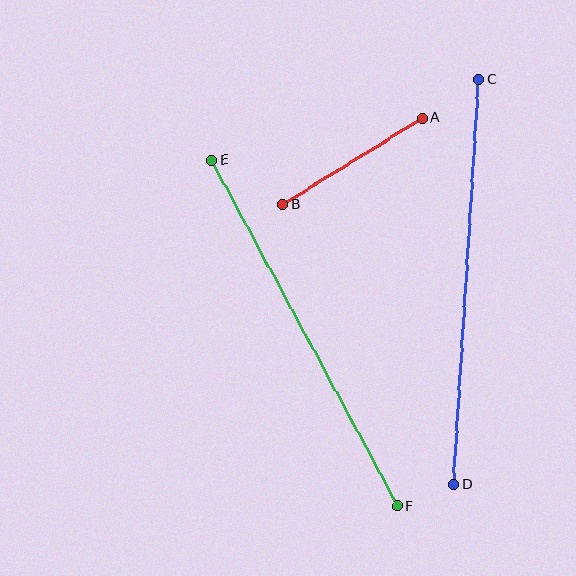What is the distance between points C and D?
The distance is approximately 405 pixels.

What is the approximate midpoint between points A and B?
The midpoint is at approximately (352, 161) pixels.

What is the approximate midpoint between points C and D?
The midpoint is at approximately (466, 282) pixels.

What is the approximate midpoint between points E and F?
The midpoint is at approximately (305, 333) pixels.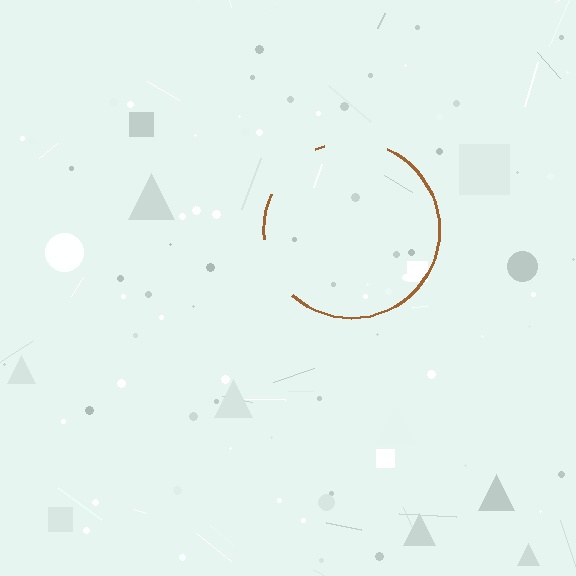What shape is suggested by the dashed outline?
The dashed outline suggests a circle.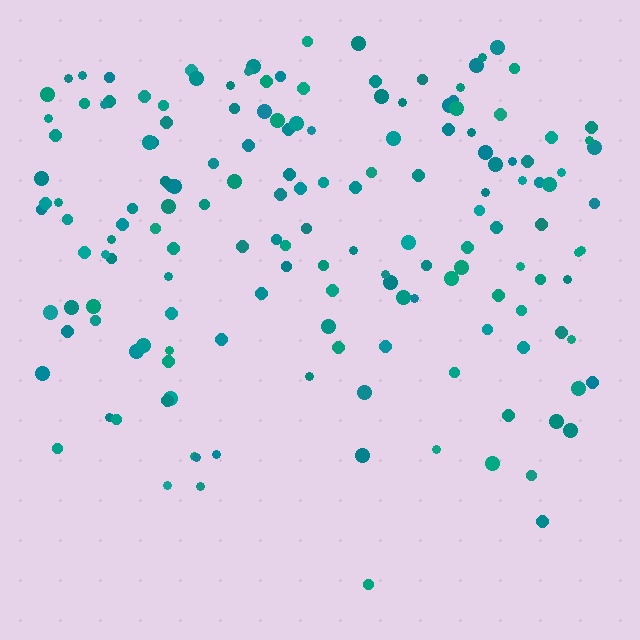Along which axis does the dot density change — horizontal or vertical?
Vertical.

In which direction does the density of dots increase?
From bottom to top, with the top side densest.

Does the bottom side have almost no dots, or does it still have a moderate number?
Still a moderate number, just noticeably fewer than the top.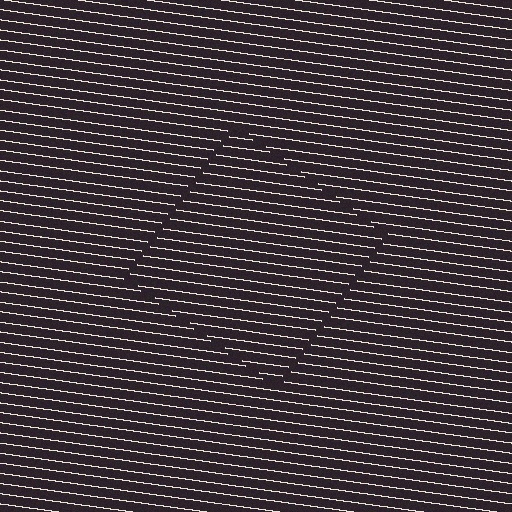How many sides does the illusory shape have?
4 sides — the line-ends trace a square.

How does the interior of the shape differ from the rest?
The interior of the shape contains the same grating, shifted by half a period — the contour is defined by the phase discontinuity where line-ends from the inner and outer gratings abut.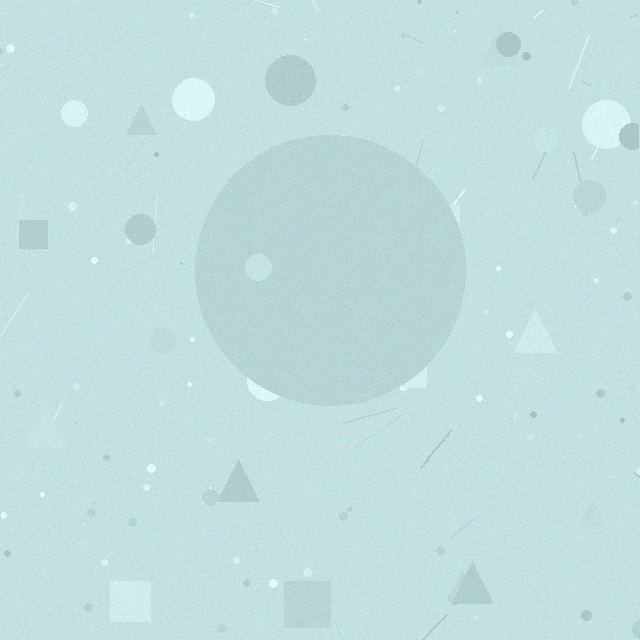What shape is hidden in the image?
A circle is hidden in the image.